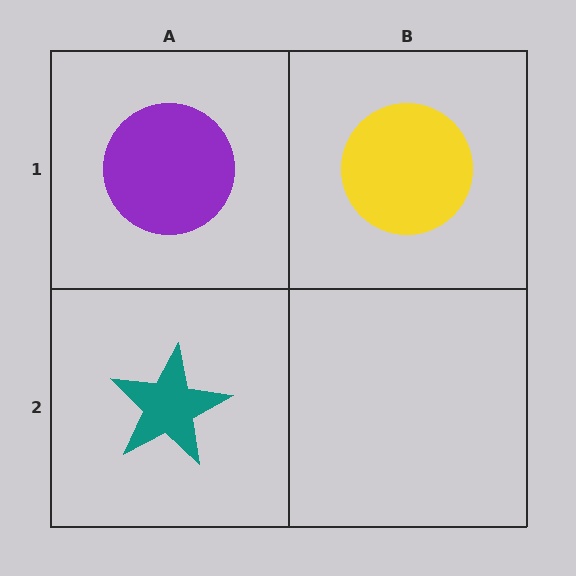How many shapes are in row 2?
1 shape.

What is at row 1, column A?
A purple circle.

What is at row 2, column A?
A teal star.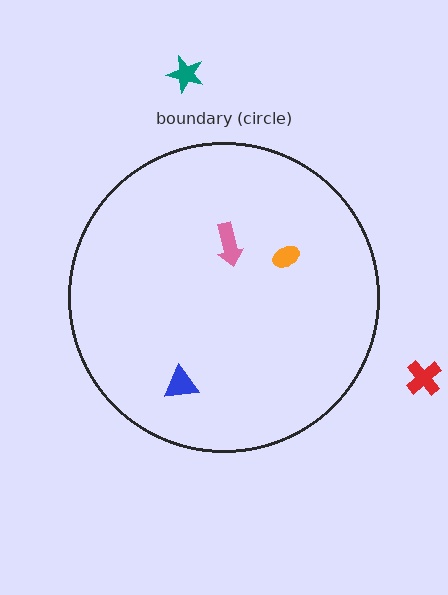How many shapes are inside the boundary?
3 inside, 2 outside.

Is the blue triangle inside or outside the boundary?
Inside.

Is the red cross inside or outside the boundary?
Outside.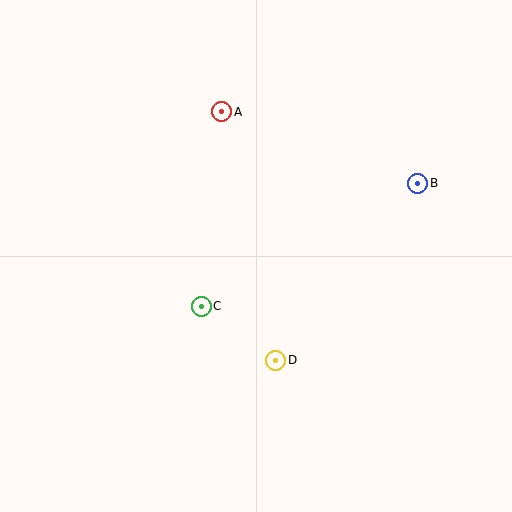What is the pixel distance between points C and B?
The distance between C and B is 249 pixels.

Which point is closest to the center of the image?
Point C at (201, 306) is closest to the center.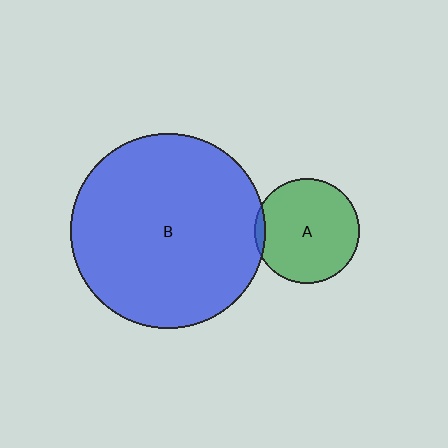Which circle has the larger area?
Circle B (blue).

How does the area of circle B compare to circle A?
Approximately 3.4 times.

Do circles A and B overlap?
Yes.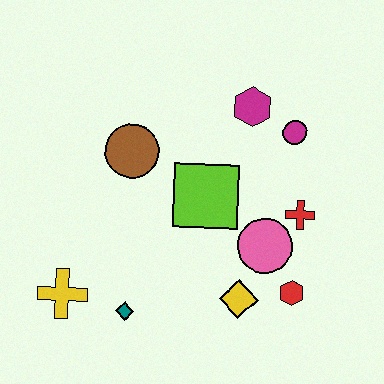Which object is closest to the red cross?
The pink circle is closest to the red cross.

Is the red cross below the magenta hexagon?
Yes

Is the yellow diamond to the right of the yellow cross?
Yes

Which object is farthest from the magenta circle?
The yellow cross is farthest from the magenta circle.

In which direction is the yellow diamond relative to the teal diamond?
The yellow diamond is to the right of the teal diamond.